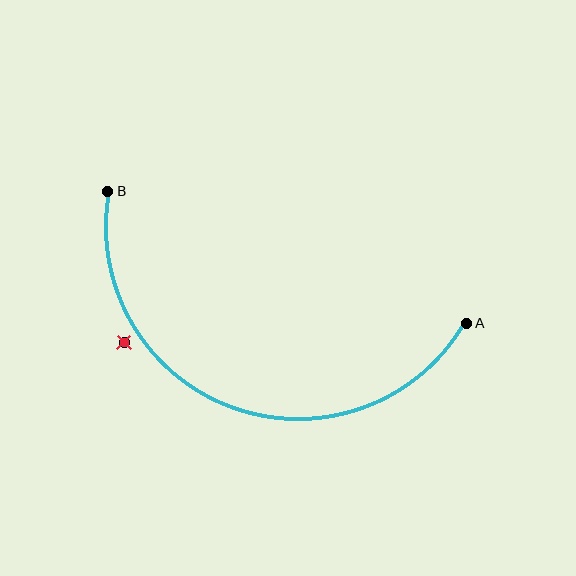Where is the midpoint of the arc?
The arc midpoint is the point on the curve farthest from the straight line joining A and B. It sits below that line.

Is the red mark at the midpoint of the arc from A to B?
No — the red mark does not lie on the arc at all. It sits slightly outside the curve.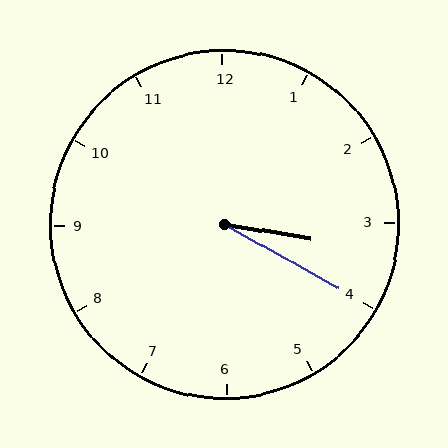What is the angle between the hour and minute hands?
Approximately 20 degrees.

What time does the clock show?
3:20.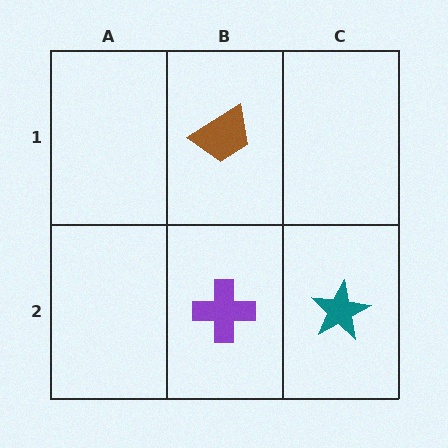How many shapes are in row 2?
2 shapes.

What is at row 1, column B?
A brown trapezoid.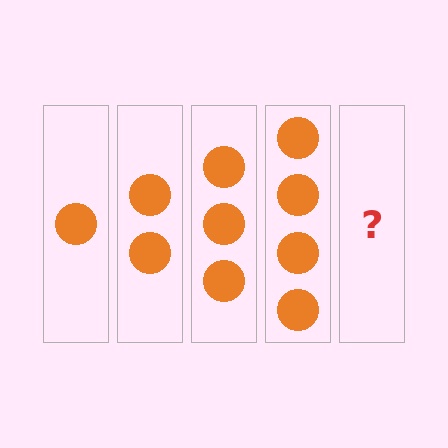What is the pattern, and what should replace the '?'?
The pattern is that each step adds one more circle. The '?' should be 5 circles.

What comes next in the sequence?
The next element should be 5 circles.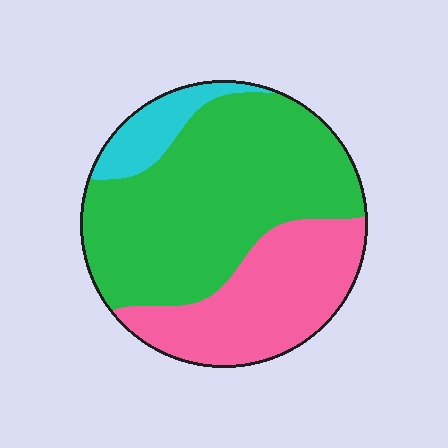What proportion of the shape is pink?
Pink takes up about one third (1/3) of the shape.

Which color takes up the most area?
Green, at roughly 60%.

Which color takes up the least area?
Cyan, at roughly 10%.